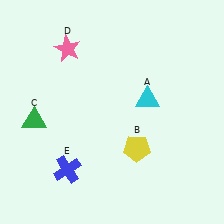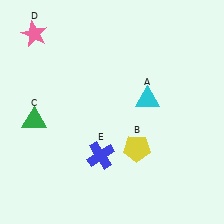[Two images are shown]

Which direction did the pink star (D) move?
The pink star (D) moved left.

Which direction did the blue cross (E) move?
The blue cross (E) moved right.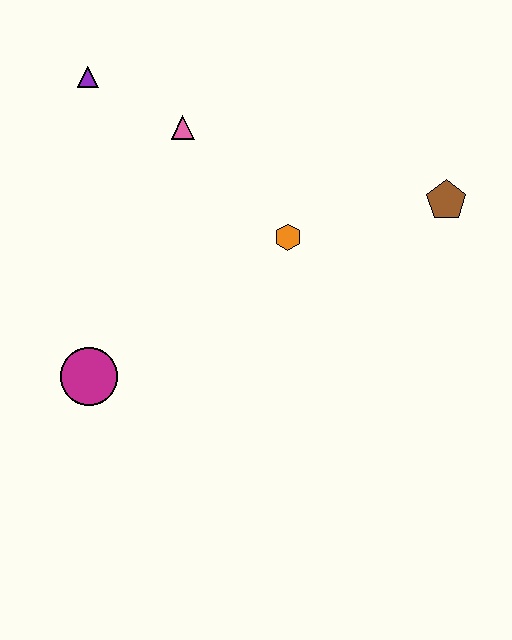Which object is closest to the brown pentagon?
The orange hexagon is closest to the brown pentagon.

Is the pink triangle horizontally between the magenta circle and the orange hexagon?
Yes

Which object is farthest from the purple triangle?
The brown pentagon is farthest from the purple triangle.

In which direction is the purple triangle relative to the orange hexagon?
The purple triangle is to the left of the orange hexagon.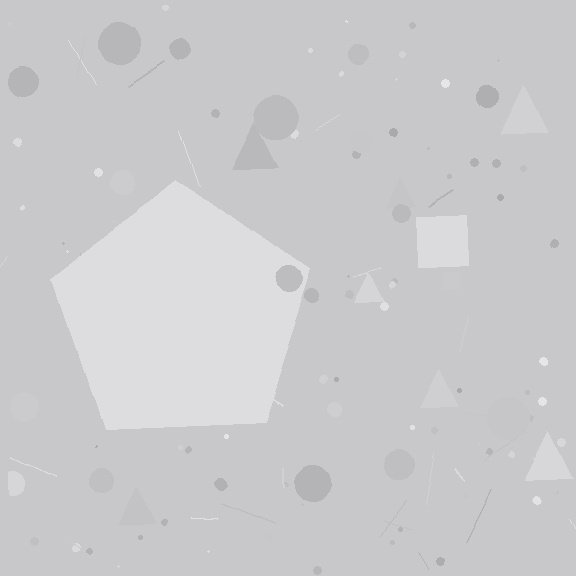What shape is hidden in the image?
A pentagon is hidden in the image.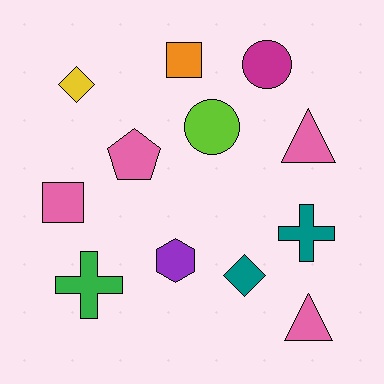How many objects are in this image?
There are 12 objects.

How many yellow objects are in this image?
There is 1 yellow object.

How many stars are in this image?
There are no stars.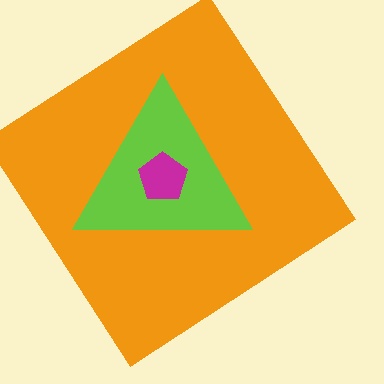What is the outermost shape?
The orange diamond.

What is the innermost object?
The magenta pentagon.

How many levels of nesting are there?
3.